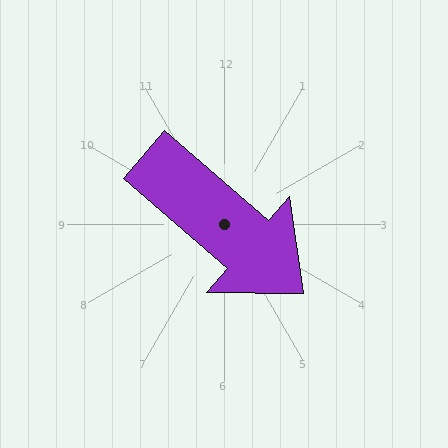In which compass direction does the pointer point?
Southeast.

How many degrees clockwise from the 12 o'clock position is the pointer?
Approximately 131 degrees.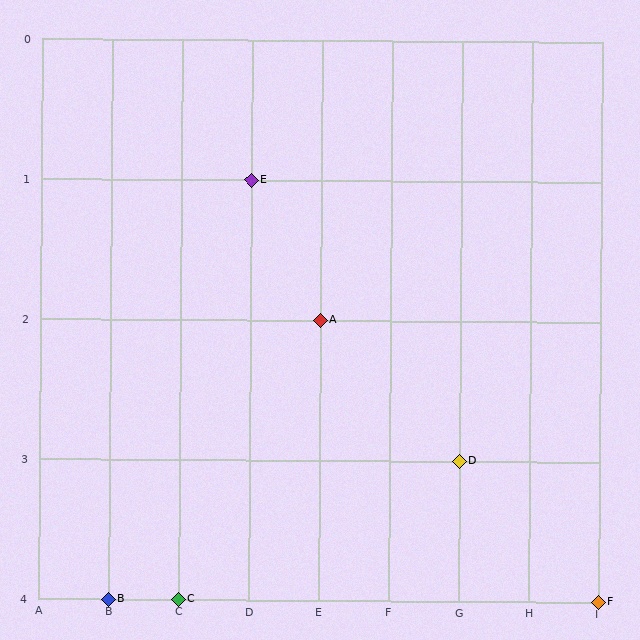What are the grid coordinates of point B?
Point B is at grid coordinates (B, 4).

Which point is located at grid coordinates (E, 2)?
Point A is at (E, 2).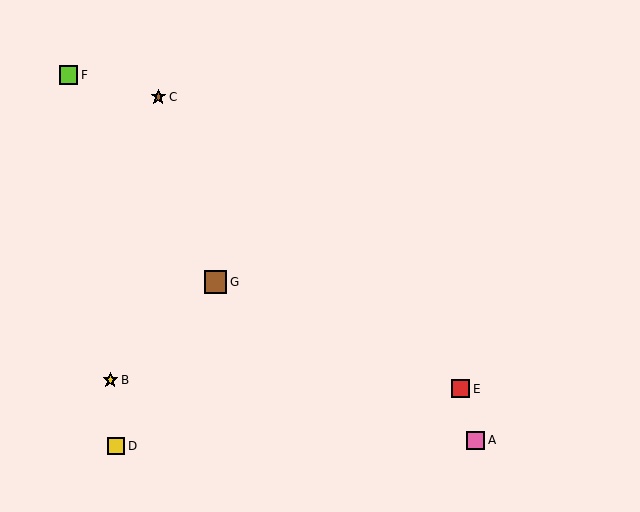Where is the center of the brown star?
The center of the brown star is at (158, 97).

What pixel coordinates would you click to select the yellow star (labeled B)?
Click at (110, 380) to select the yellow star B.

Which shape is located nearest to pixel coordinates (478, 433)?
The pink square (labeled A) at (476, 440) is nearest to that location.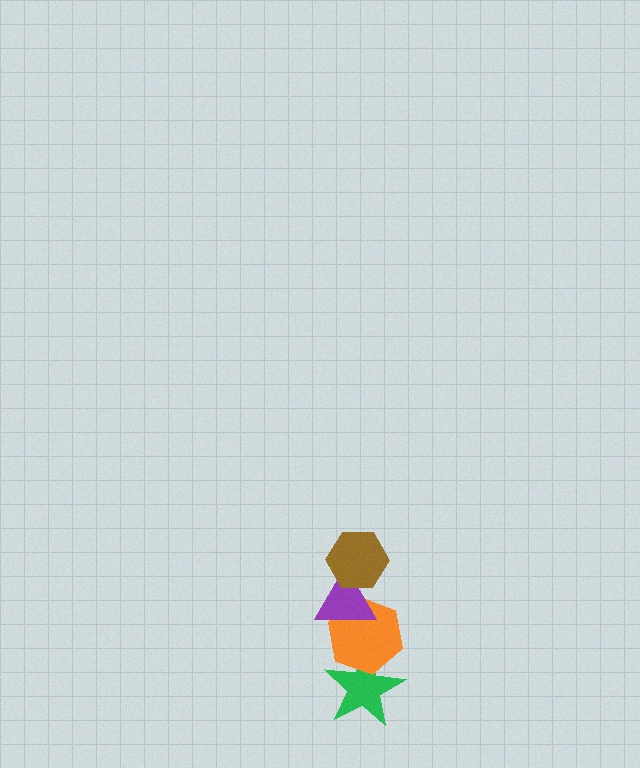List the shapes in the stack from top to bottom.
From top to bottom: the brown hexagon, the purple triangle, the orange hexagon, the green star.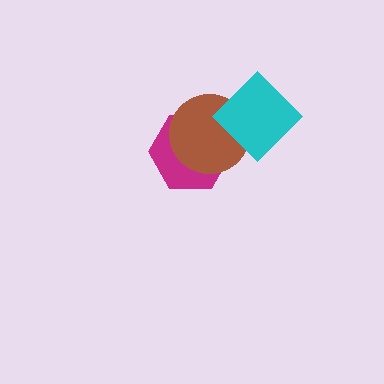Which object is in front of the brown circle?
The cyan diamond is in front of the brown circle.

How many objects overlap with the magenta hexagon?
2 objects overlap with the magenta hexagon.